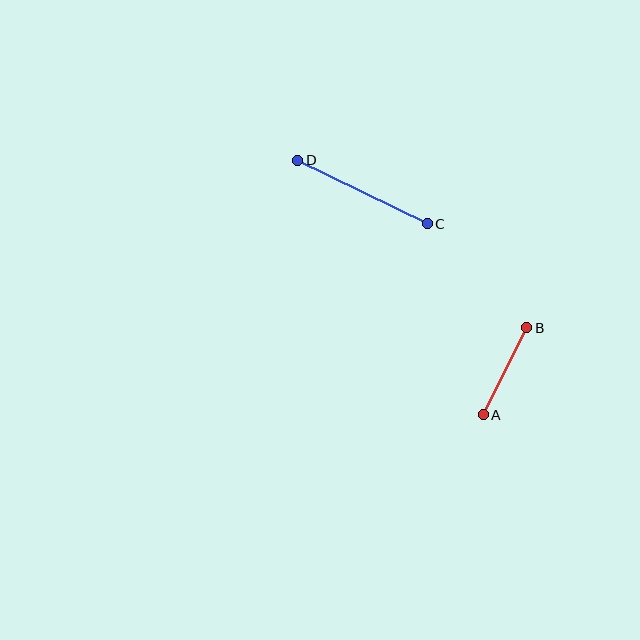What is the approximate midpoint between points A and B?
The midpoint is at approximately (505, 371) pixels.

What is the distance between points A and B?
The distance is approximately 97 pixels.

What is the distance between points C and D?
The distance is approximately 144 pixels.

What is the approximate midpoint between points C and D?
The midpoint is at approximately (362, 192) pixels.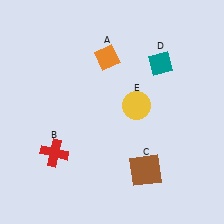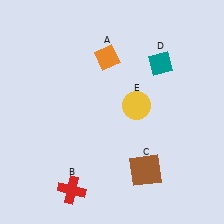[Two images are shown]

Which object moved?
The red cross (B) moved down.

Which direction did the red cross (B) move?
The red cross (B) moved down.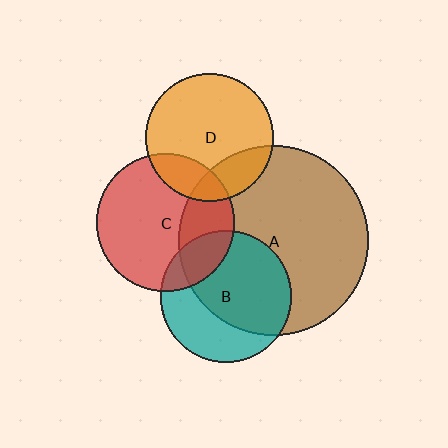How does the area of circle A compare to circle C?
Approximately 1.9 times.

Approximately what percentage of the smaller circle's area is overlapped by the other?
Approximately 20%.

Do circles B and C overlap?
Yes.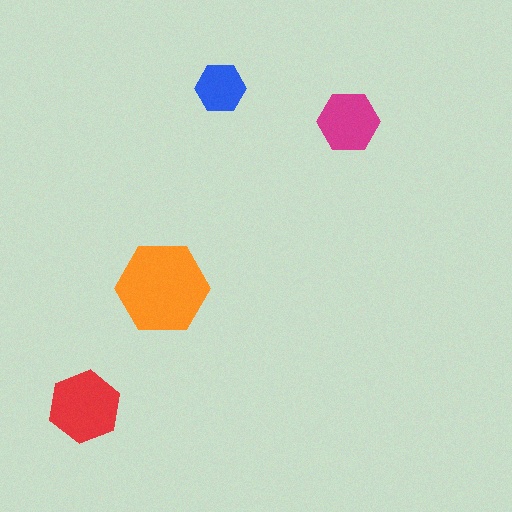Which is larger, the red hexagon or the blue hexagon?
The red one.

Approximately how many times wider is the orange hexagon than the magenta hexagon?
About 1.5 times wider.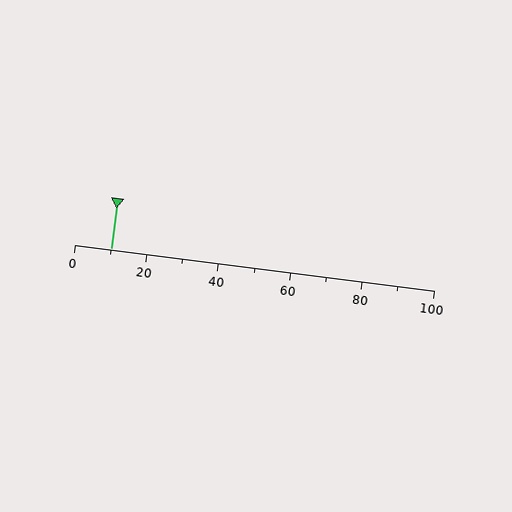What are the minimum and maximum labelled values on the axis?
The axis runs from 0 to 100.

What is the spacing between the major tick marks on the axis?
The major ticks are spaced 20 apart.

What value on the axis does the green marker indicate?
The marker indicates approximately 10.